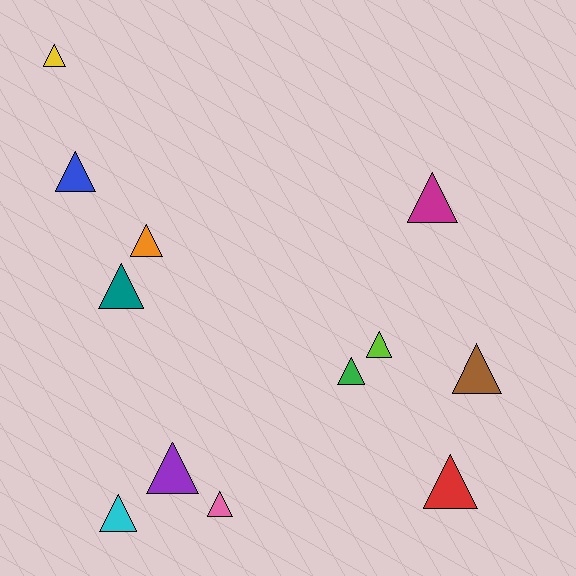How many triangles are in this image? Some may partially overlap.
There are 12 triangles.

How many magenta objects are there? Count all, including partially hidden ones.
There is 1 magenta object.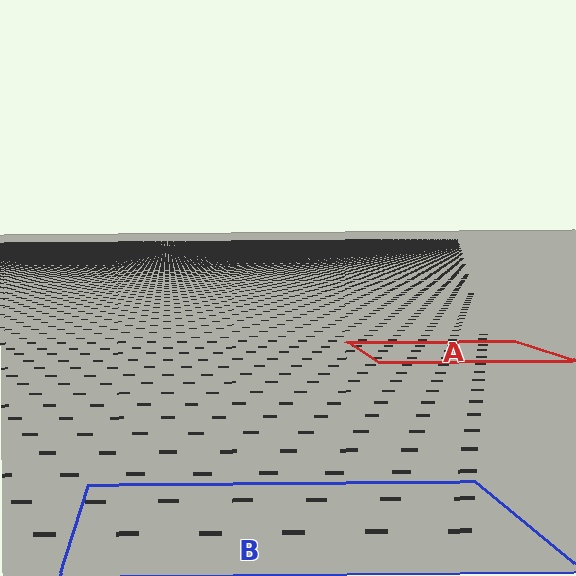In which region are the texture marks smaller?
The texture marks are smaller in region A, because it is farther away.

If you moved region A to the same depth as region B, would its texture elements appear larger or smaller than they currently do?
They would appear larger. At a closer depth, the same texture elements are projected at a bigger on-screen size.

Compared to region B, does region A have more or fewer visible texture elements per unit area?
Region A has more texture elements per unit area — they are packed more densely because it is farther away.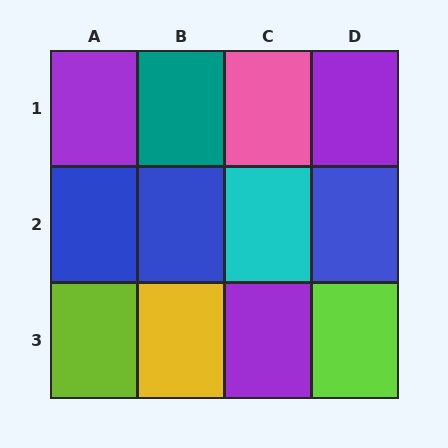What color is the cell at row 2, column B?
Blue.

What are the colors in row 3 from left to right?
Lime, yellow, purple, lime.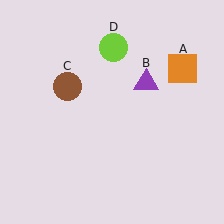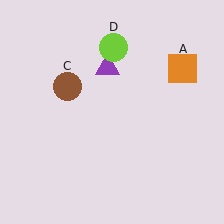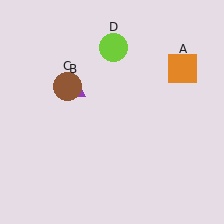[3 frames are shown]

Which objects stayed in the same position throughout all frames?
Orange square (object A) and brown circle (object C) and lime circle (object D) remained stationary.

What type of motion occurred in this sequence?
The purple triangle (object B) rotated counterclockwise around the center of the scene.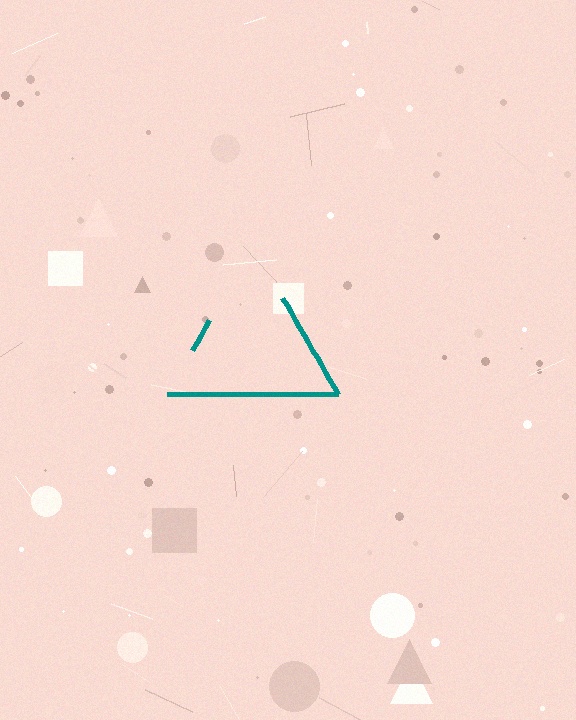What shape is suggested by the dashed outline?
The dashed outline suggests a triangle.